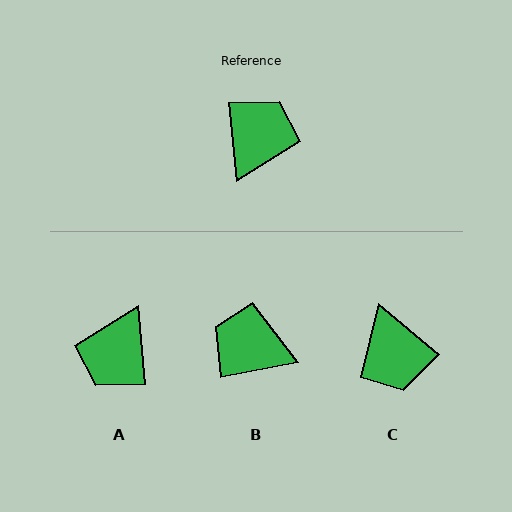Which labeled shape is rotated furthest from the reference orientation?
A, about 180 degrees away.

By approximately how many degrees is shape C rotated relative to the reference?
Approximately 136 degrees clockwise.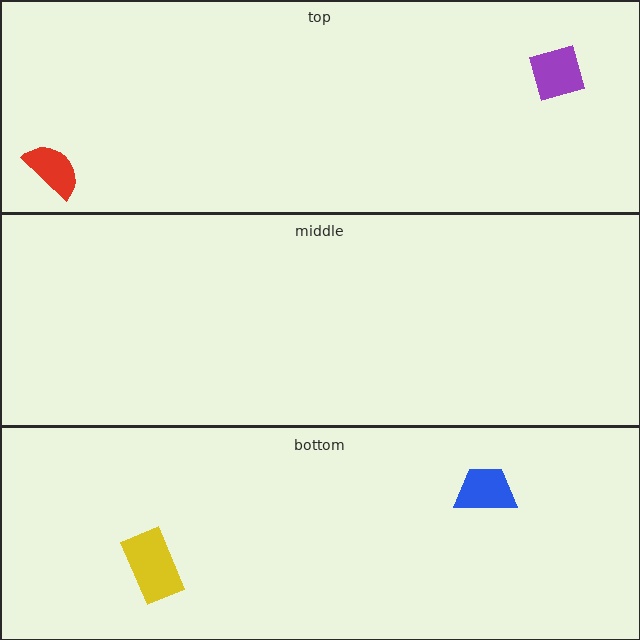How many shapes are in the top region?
2.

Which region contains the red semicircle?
The top region.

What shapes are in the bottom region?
The blue trapezoid, the yellow rectangle.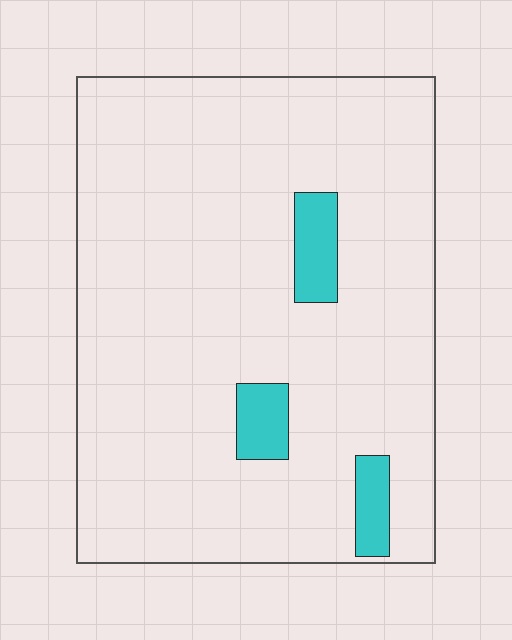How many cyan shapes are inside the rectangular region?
3.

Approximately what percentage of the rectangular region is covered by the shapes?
Approximately 5%.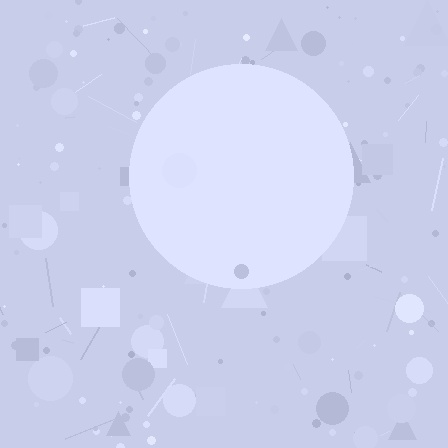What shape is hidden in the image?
A circle is hidden in the image.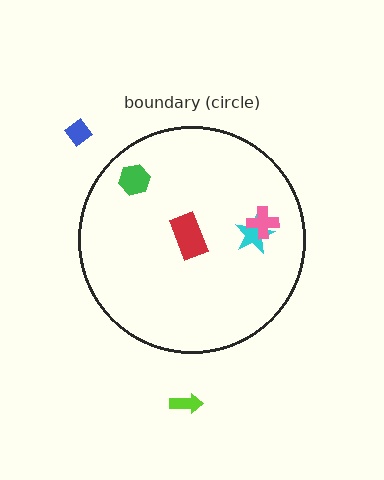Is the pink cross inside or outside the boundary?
Inside.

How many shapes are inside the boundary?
4 inside, 2 outside.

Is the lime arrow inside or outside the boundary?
Outside.